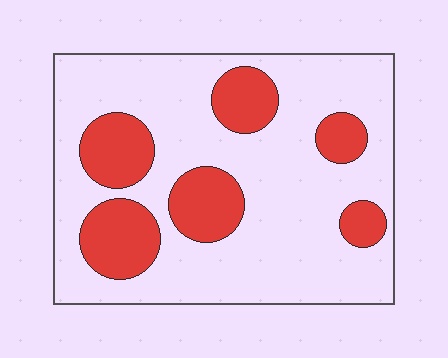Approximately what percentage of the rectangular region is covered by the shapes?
Approximately 25%.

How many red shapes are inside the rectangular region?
6.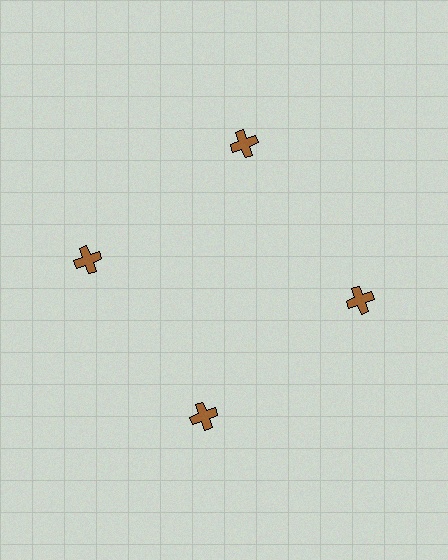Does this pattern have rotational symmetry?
Yes, this pattern has 4-fold rotational symmetry. It looks the same after rotating 90 degrees around the center.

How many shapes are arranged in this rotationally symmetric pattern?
There are 4 shapes, arranged in 4 groups of 1.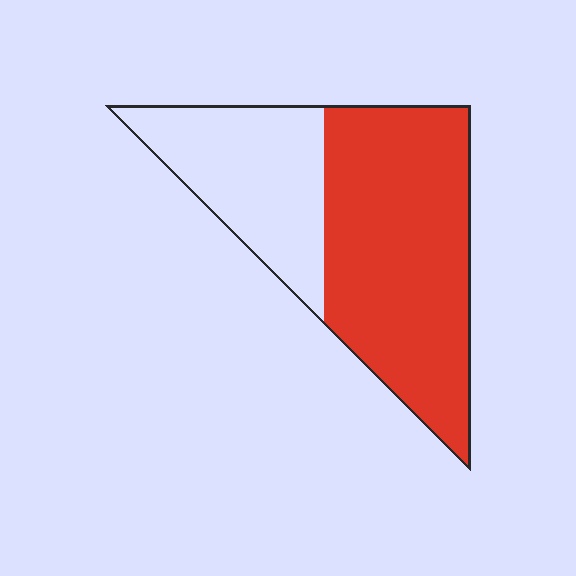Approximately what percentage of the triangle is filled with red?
Approximately 65%.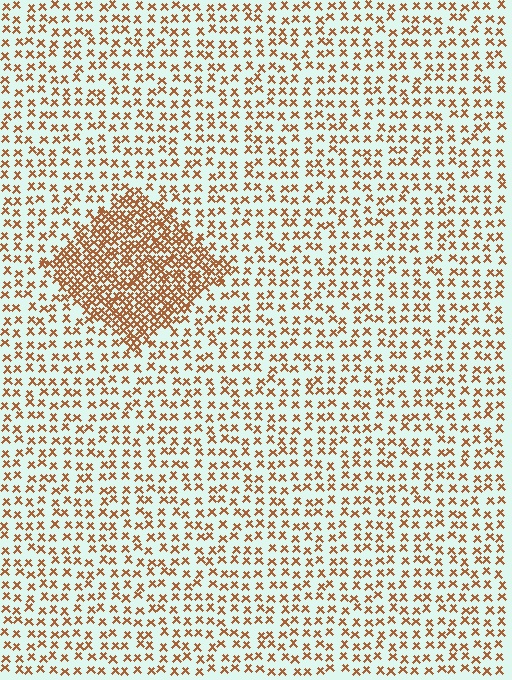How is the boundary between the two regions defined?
The boundary is defined by a change in element density (approximately 2.6x ratio). All elements are the same color, size, and shape.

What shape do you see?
I see a diamond.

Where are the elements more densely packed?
The elements are more densely packed inside the diamond boundary.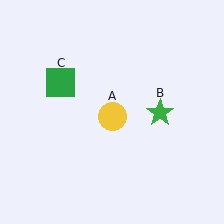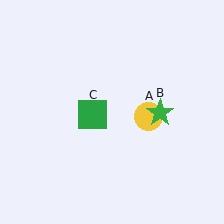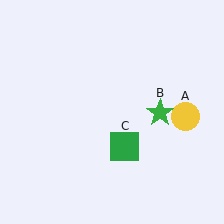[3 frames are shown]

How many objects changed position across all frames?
2 objects changed position: yellow circle (object A), green square (object C).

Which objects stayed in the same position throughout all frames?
Green star (object B) remained stationary.